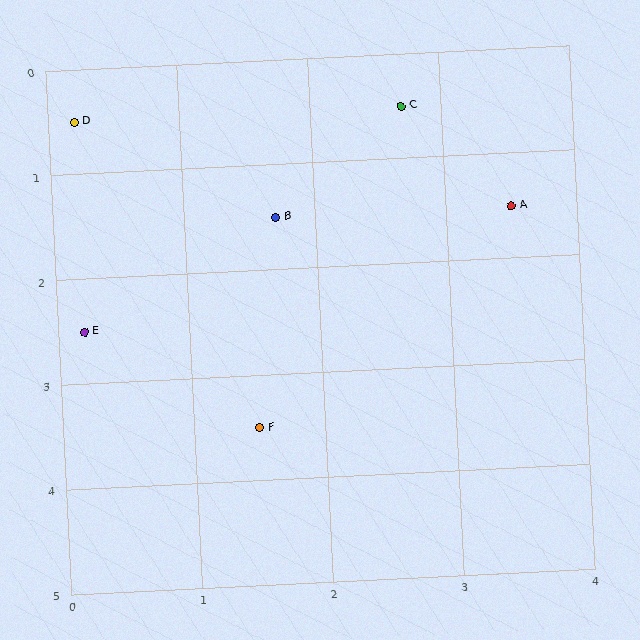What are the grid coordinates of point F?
Point F is at approximately (1.5, 3.5).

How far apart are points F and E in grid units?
Points F and E are about 1.6 grid units apart.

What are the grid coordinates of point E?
Point E is at approximately (0.2, 2.5).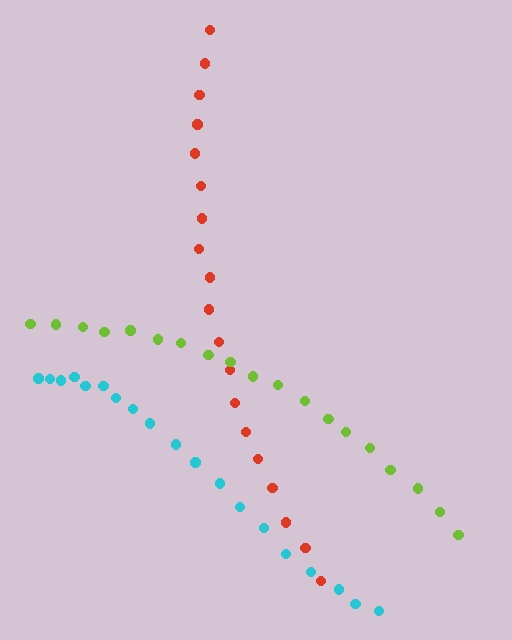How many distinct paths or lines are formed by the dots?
There are 3 distinct paths.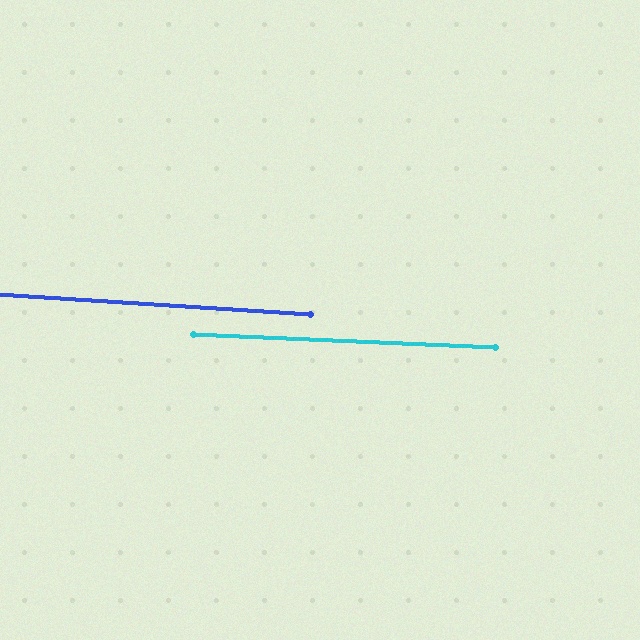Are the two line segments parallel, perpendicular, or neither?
Parallel — their directions differ by only 1.1°.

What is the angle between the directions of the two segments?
Approximately 1 degree.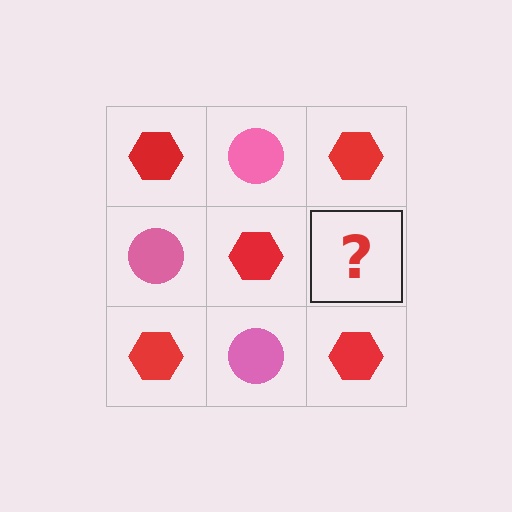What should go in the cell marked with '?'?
The missing cell should contain a pink circle.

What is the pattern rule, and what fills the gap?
The rule is that it alternates red hexagon and pink circle in a checkerboard pattern. The gap should be filled with a pink circle.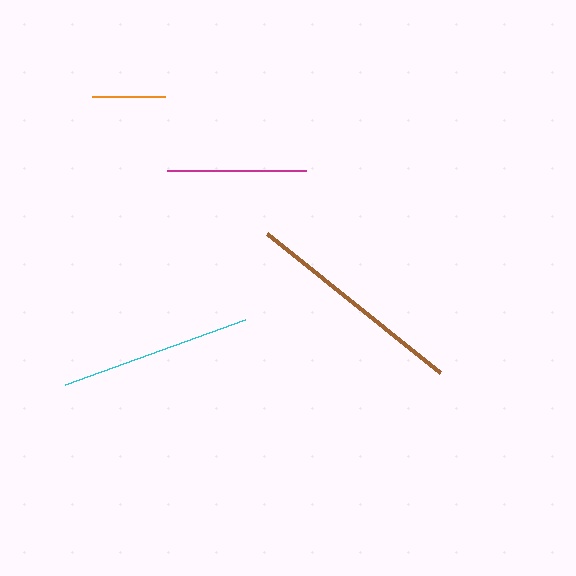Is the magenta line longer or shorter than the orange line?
The magenta line is longer than the orange line.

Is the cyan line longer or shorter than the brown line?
The brown line is longer than the cyan line.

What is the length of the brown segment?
The brown segment is approximately 222 pixels long.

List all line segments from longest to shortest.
From longest to shortest: brown, cyan, magenta, orange.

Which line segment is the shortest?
The orange line is the shortest at approximately 73 pixels.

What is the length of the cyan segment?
The cyan segment is approximately 192 pixels long.